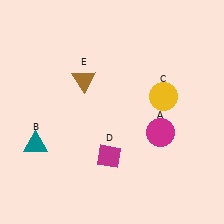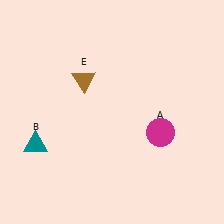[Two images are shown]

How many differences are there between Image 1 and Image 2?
There are 2 differences between the two images.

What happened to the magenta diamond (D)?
The magenta diamond (D) was removed in Image 2. It was in the bottom-left area of Image 1.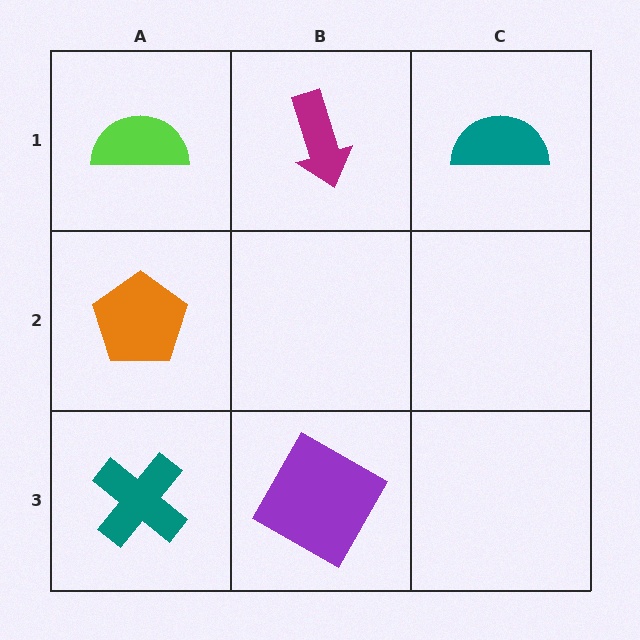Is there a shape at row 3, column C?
No, that cell is empty.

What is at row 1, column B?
A magenta arrow.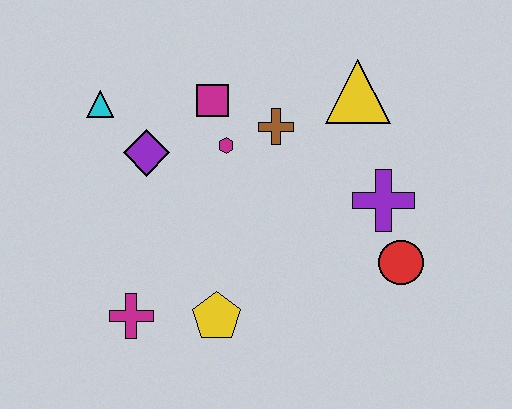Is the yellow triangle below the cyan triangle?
No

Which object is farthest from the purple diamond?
The red circle is farthest from the purple diamond.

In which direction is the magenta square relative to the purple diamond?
The magenta square is to the right of the purple diamond.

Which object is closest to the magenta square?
The magenta hexagon is closest to the magenta square.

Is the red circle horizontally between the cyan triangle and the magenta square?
No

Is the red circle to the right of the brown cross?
Yes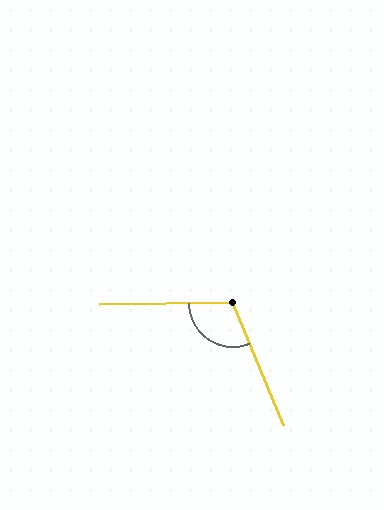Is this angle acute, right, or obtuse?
It is obtuse.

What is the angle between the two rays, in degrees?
Approximately 111 degrees.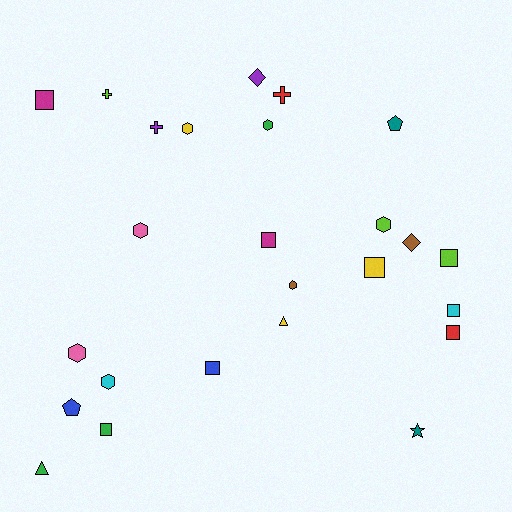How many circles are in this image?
There are no circles.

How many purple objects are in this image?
There are 2 purple objects.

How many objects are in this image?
There are 25 objects.